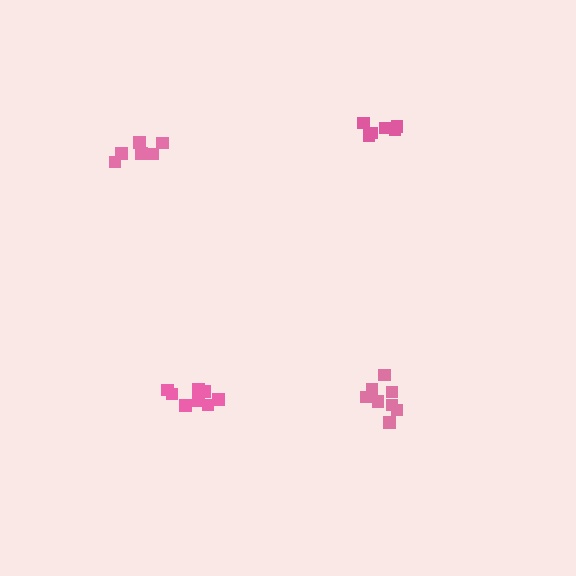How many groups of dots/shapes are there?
There are 4 groups.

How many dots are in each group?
Group 1: 6 dots, Group 2: 6 dots, Group 3: 8 dots, Group 4: 8 dots (28 total).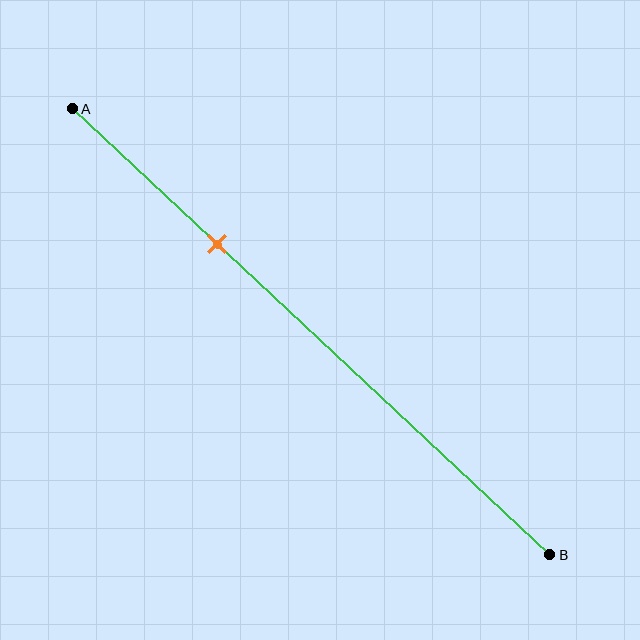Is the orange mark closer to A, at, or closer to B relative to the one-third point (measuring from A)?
The orange mark is approximately at the one-third point of segment AB.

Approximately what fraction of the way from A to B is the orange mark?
The orange mark is approximately 30% of the way from A to B.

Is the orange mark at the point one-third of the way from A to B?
Yes, the mark is approximately at the one-third point.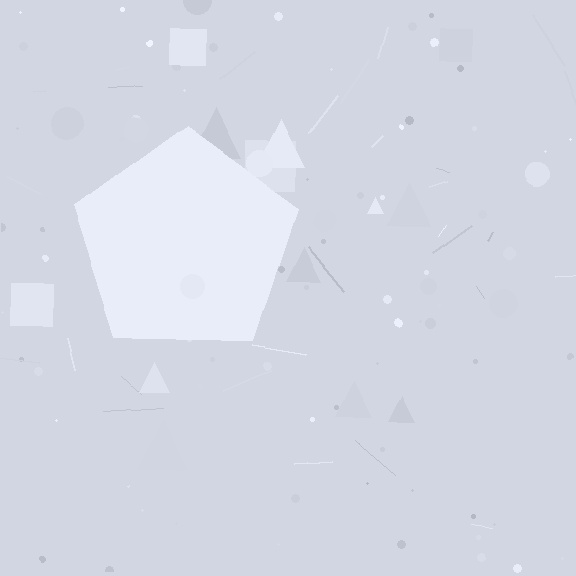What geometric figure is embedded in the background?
A pentagon is embedded in the background.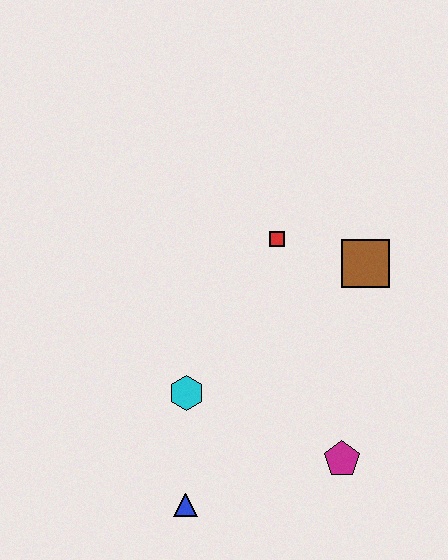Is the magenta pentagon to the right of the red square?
Yes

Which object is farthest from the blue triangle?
The brown square is farthest from the blue triangle.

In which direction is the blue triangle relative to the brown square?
The blue triangle is below the brown square.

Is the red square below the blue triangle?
No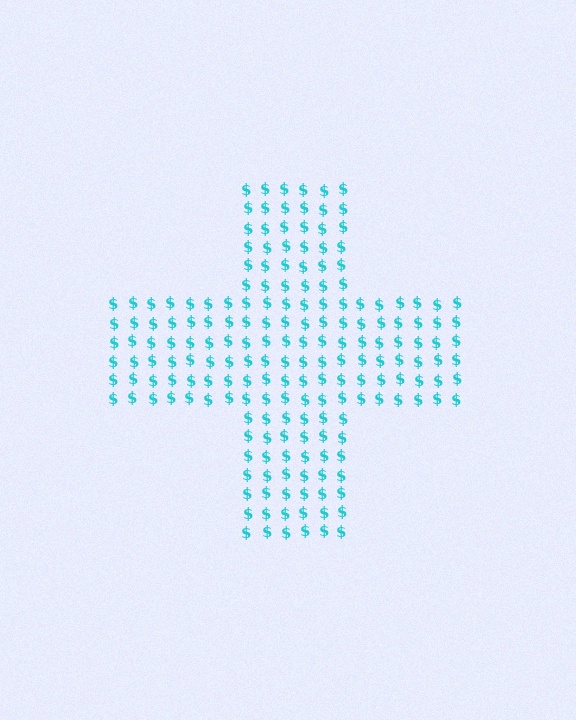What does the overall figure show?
The overall figure shows a cross.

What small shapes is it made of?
It is made of small dollar signs.